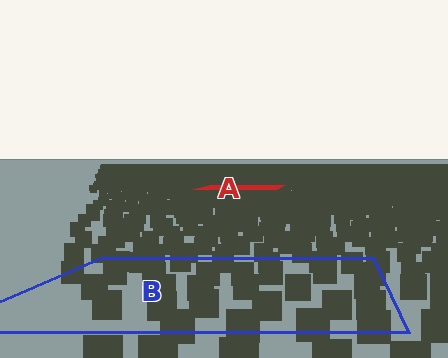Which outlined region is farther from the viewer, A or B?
Region A is farther from the viewer — the texture elements inside it appear smaller and more densely packed.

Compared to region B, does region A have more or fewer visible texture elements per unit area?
Region A has more texture elements per unit area — they are packed more densely because it is farther away.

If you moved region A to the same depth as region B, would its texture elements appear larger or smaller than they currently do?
They would appear larger. At a closer depth, the same texture elements are projected at a bigger on-screen size.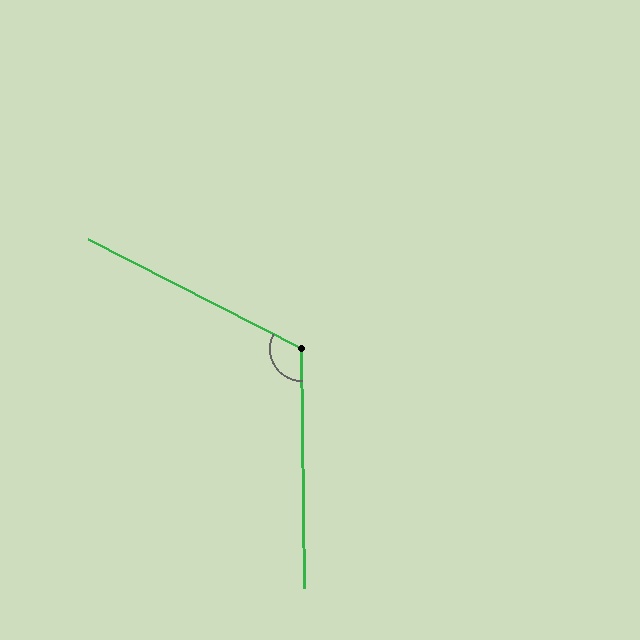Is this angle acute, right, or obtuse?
It is obtuse.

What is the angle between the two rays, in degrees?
Approximately 118 degrees.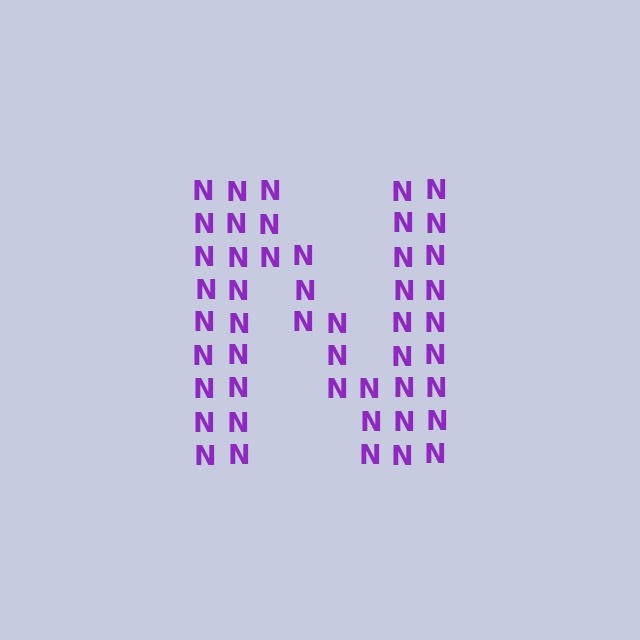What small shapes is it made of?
It is made of small letter N's.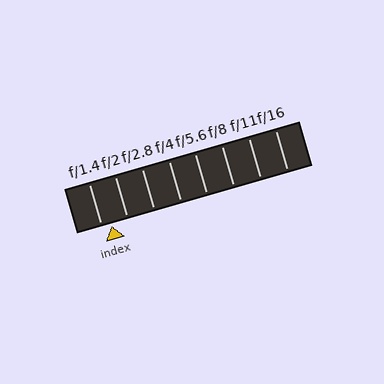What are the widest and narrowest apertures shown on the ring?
The widest aperture shown is f/1.4 and the narrowest is f/16.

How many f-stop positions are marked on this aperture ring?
There are 8 f-stop positions marked.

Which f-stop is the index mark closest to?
The index mark is closest to f/1.4.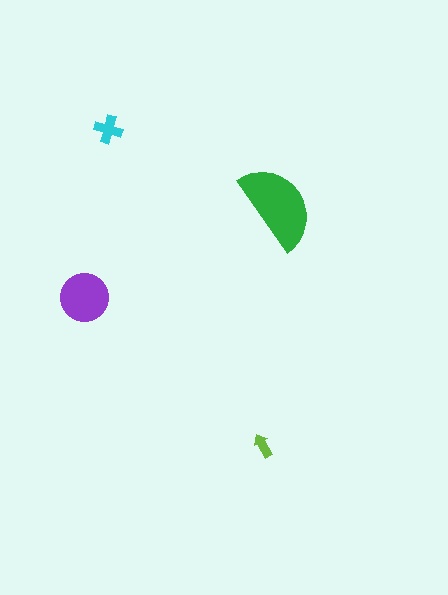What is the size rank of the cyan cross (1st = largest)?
3rd.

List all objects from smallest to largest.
The lime arrow, the cyan cross, the purple circle, the green semicircle.